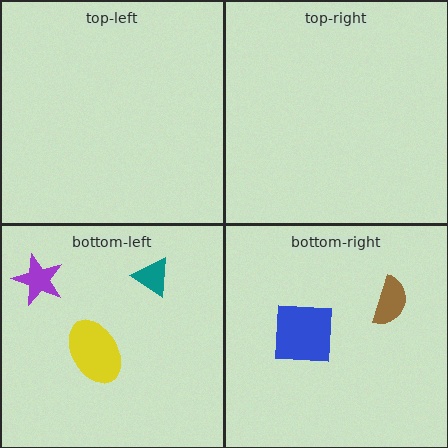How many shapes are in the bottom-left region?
3.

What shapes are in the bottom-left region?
The teal triangle, the yellow ellipse, the purple star.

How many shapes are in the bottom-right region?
2.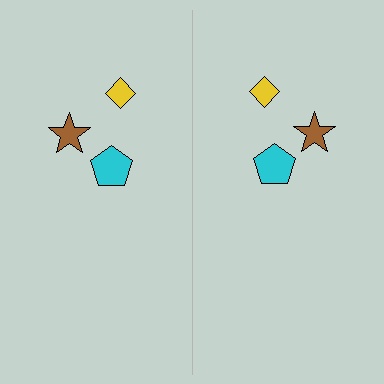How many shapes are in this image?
There are 6 shapes in this image.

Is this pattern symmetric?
Yes, this pattern has bilateral (reflection) symmetry.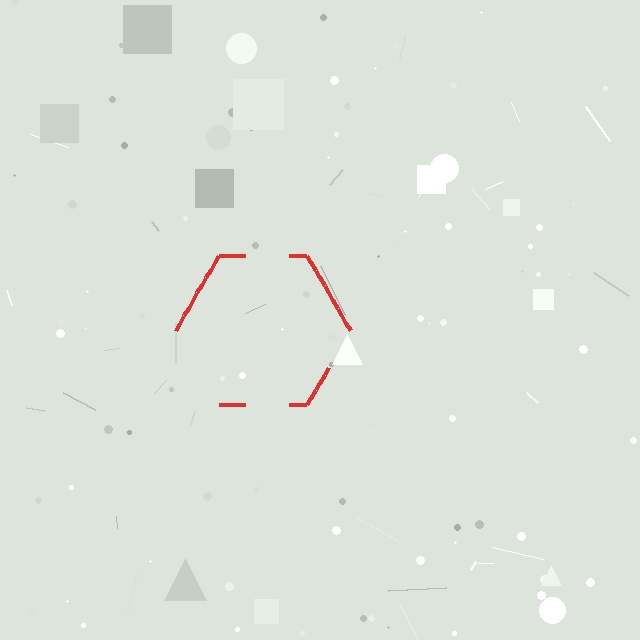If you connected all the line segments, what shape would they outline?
They would outline a hexagon.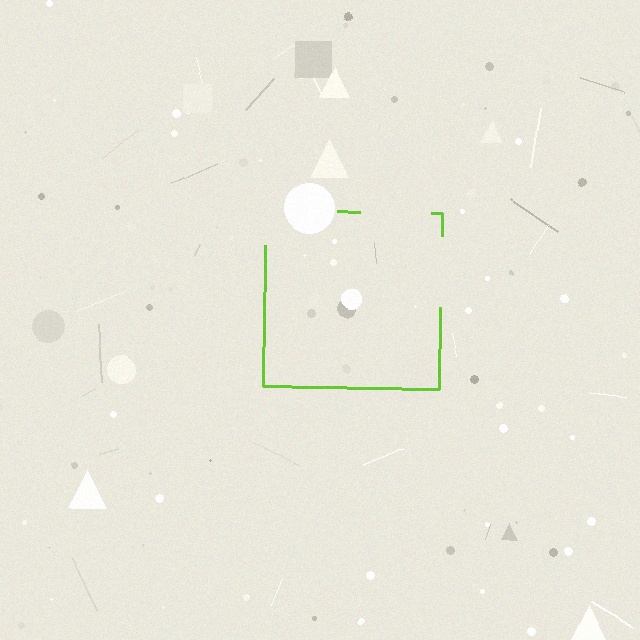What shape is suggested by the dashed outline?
The dashed outline suggests a square.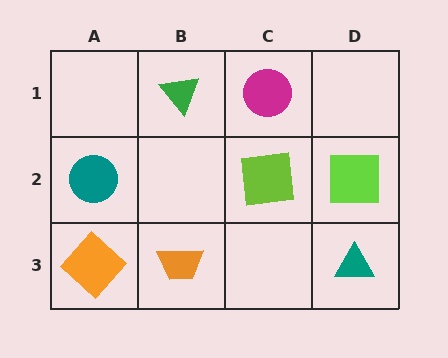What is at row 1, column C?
A magenta circle.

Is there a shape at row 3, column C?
No, that cell is empty.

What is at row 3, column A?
An orange diamond.